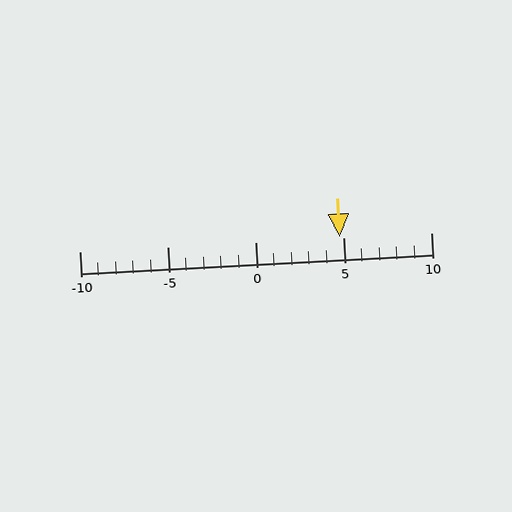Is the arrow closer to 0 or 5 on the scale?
The arrow is closer to 5.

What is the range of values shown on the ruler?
The ruler shows values from -10 to 10.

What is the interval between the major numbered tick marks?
The major tick marks are spaced 5 units apart.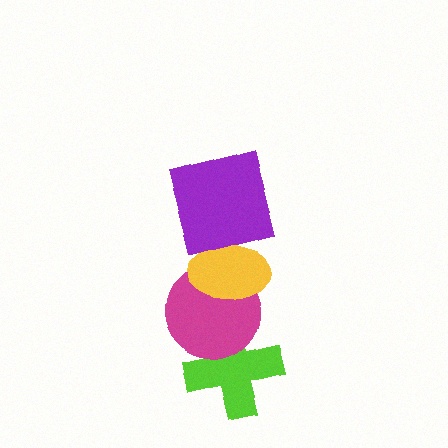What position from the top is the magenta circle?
The magenta circle is 3rd from the top.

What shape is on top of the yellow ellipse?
The purple square is on top of the yellow ellipse.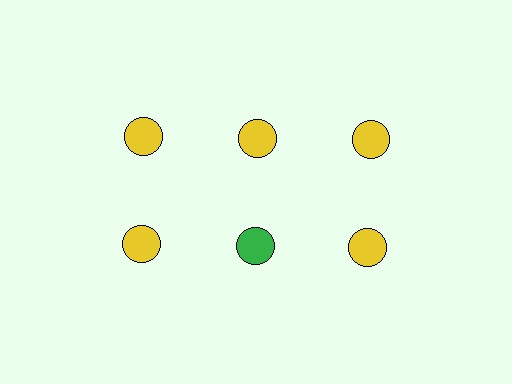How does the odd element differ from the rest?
It has a different color: green instead of yellow.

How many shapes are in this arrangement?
There are 6 shapes arranged in a grid pattern.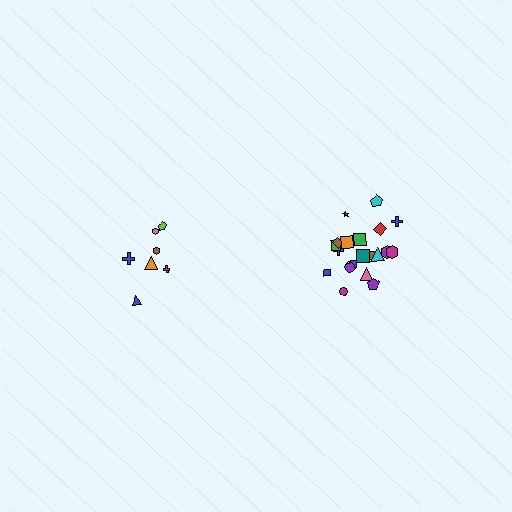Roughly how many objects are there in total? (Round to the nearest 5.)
Roughly 30 objects in total.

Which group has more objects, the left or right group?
The right group.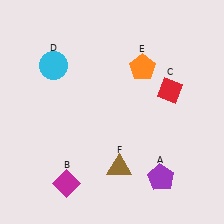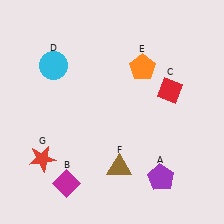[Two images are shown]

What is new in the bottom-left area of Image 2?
A red star (G) was added in the bottom-left area of Image 2.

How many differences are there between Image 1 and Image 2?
There is 1 difference between the two images.